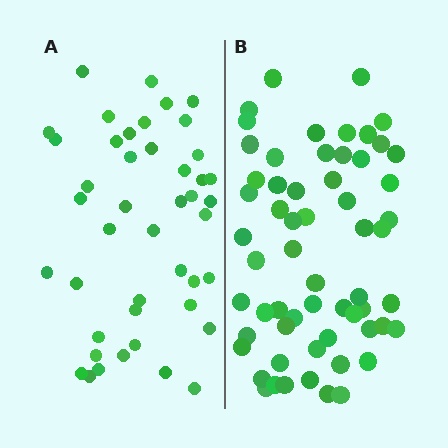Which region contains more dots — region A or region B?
Region B (the right region) has more dots.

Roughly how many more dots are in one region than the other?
Region B has approximately 15 more dots than region A.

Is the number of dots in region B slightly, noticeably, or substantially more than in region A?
Region B has noticeably more, but not dramatically so. The ratio is roughly 1.4 to 1.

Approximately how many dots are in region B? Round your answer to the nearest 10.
About 60 dots.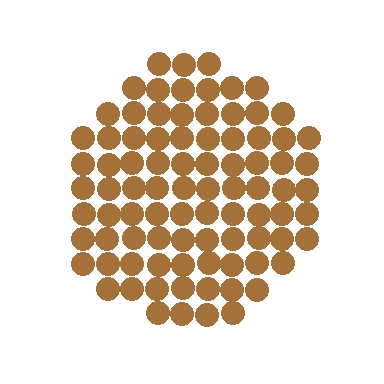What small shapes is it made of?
It is made of small circles.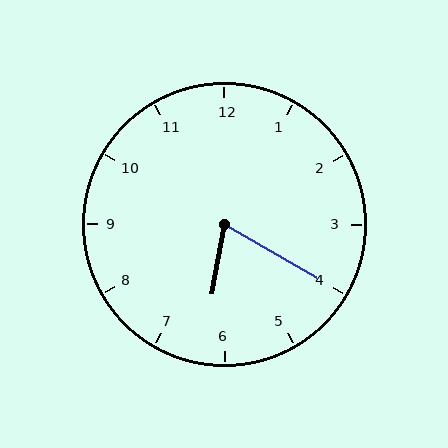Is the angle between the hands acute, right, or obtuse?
It is acute.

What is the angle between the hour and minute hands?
Approximately 70 degrees.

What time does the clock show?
6:20.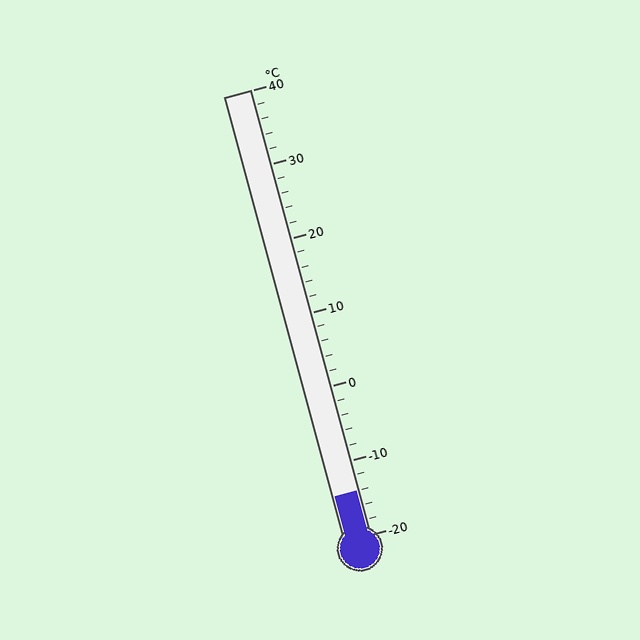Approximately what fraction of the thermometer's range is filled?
The thermometer is filled to approximately 10% of its range.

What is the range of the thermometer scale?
The thermometer scale ranges from -20°C to 40°C.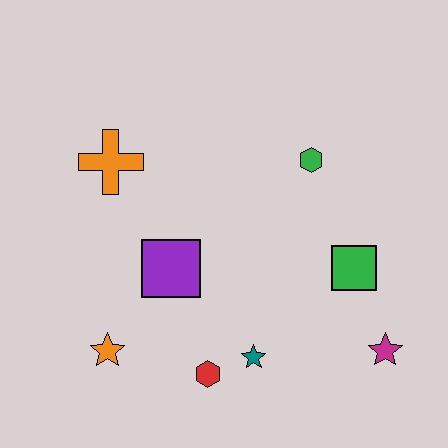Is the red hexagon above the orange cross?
No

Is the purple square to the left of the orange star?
No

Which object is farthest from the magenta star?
The orange cross is farthest from the magenta star.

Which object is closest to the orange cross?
The purple square is closest to the orange cross.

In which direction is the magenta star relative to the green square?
The magenta star is below the green square.